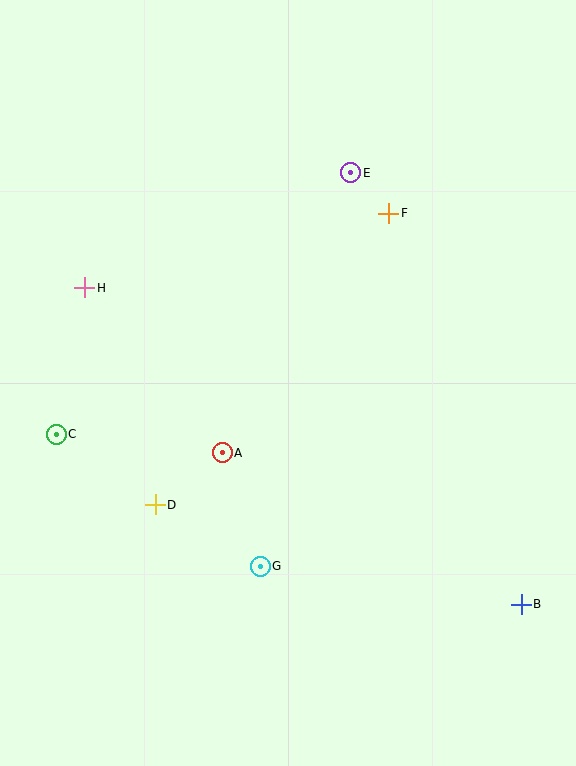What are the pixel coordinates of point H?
Point H is at (85, 288).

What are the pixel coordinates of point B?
Point B is at (521, 604).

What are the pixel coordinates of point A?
Point A is at (222, 453).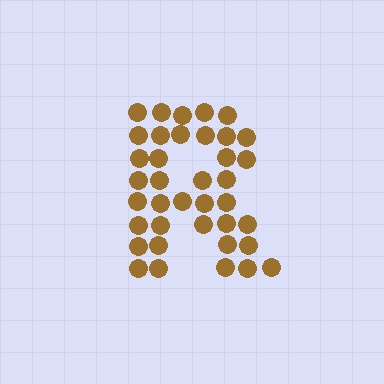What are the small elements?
The small elements are circles.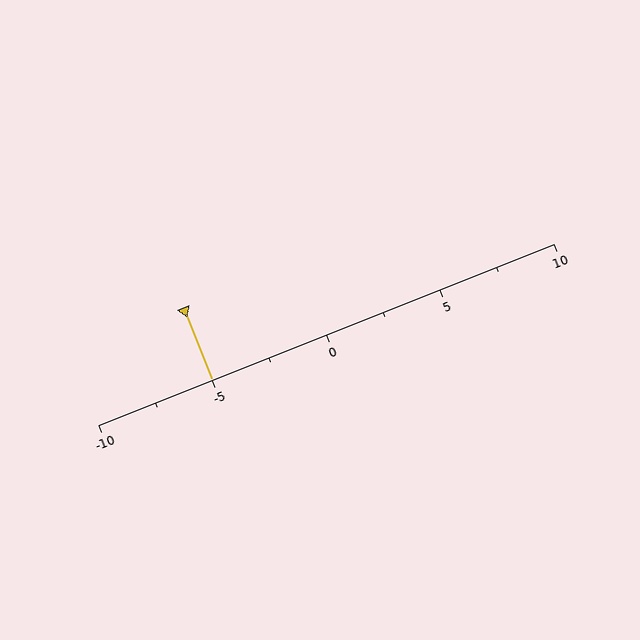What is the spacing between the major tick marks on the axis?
The major ticks are spaced 5 apart.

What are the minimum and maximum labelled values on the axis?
The axis runs from -10 to 10.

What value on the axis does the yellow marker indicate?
The marker indicates approximately -5.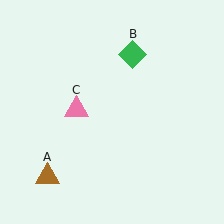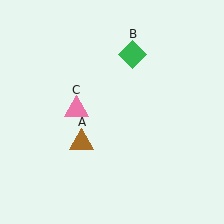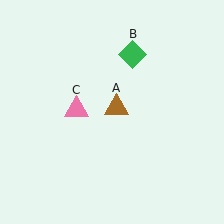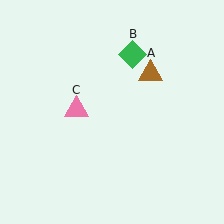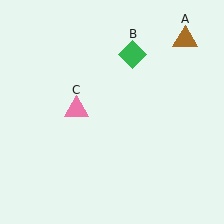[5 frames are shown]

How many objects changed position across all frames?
1 object changed position: brown triangle (object A).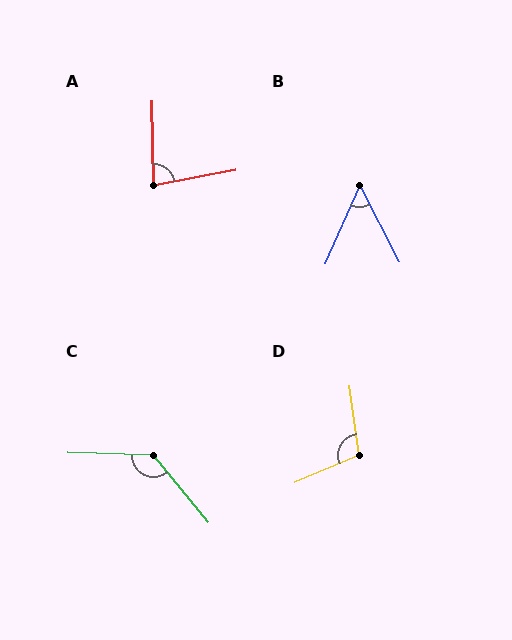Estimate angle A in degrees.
Approximately 80 degrees.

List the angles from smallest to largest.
B (51°), A (80°), D (106°), C (131°).